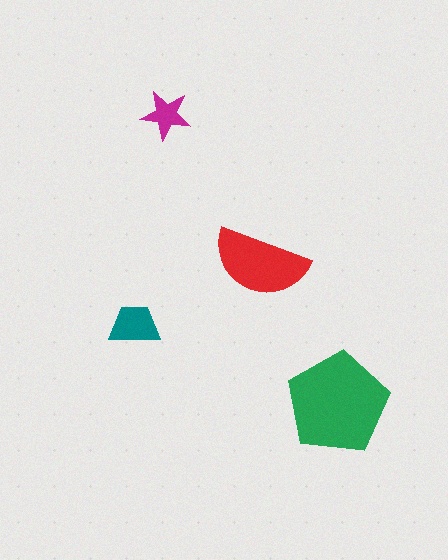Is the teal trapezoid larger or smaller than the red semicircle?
Smaller.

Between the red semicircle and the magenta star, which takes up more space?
The red semicircle.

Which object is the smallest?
The magenta star.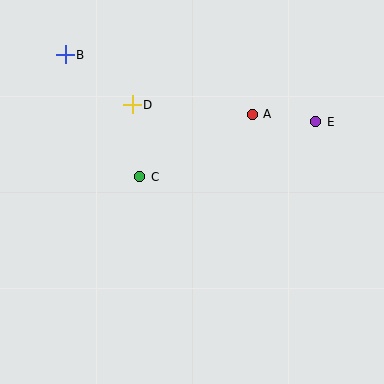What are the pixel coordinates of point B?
Point B is at (65, 55).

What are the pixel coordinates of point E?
Point E is at (316, 122).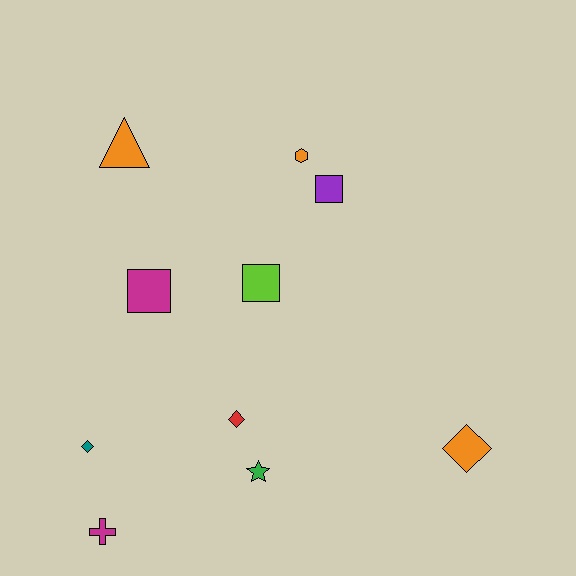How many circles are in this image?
There are no circles.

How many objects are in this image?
There are 10 objects.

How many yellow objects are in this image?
There are no yellow objects.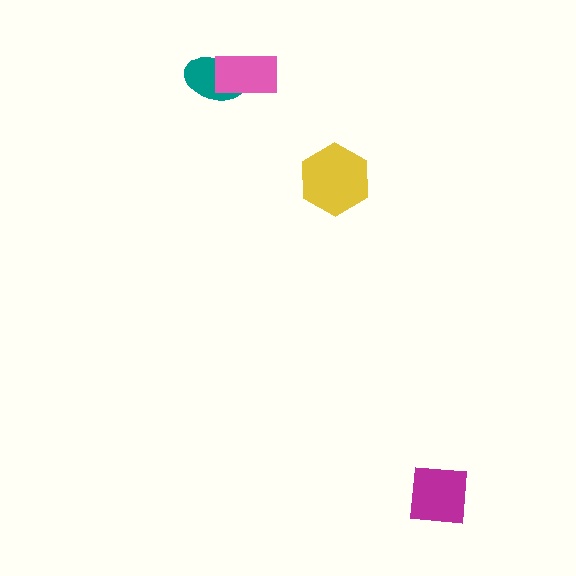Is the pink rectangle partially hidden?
No, no other shape covers it.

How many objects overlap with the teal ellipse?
1 object overlaps with the teal ellipse.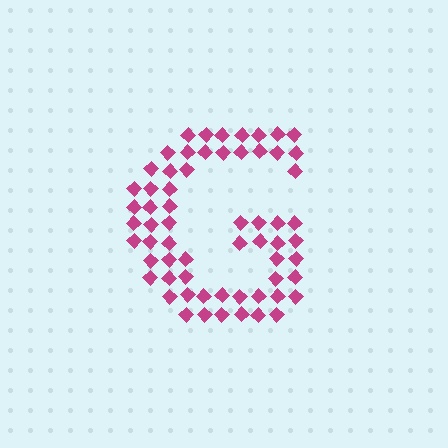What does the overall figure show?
The overall figure shows the letter G.